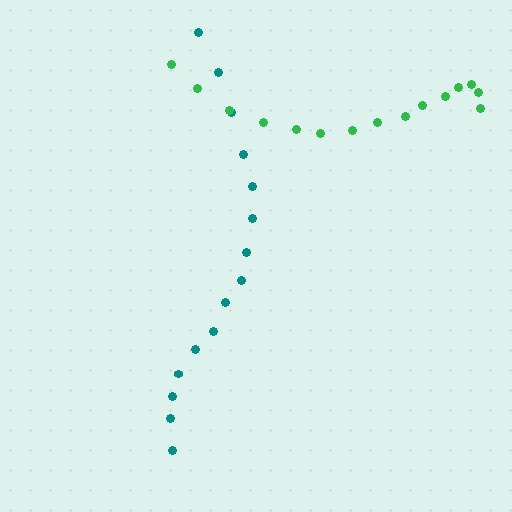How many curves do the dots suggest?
There are 2 distinct paths.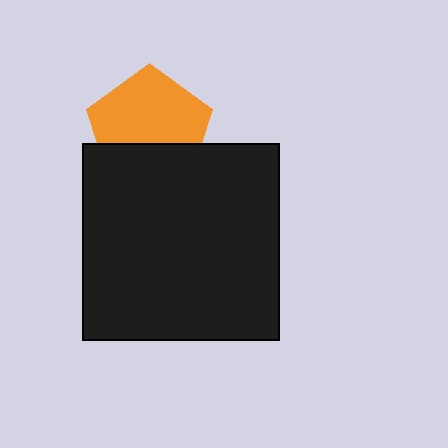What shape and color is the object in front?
The object in front is a black square.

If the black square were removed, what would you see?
You would see the complete orange pentagon.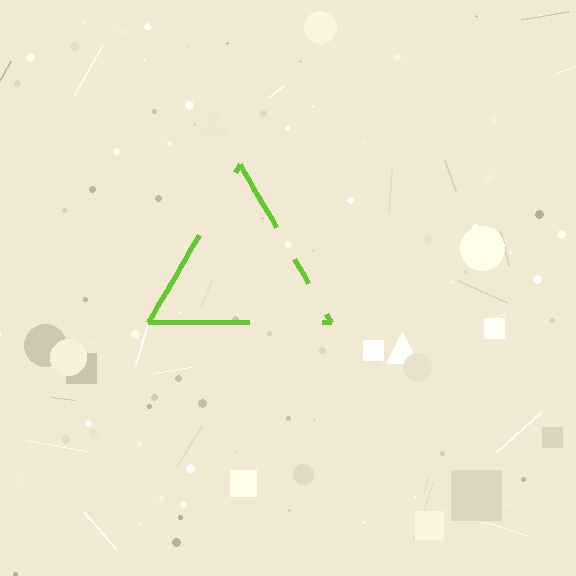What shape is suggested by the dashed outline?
The dashed outline suggests a triangle.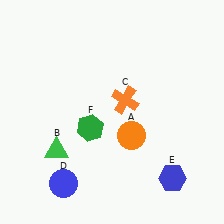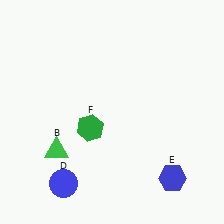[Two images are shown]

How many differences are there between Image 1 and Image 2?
There are 2 differences between the two images.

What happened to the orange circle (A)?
The orange circle (A) was removed in Image 2. It was in the bottom-right area of Image 1.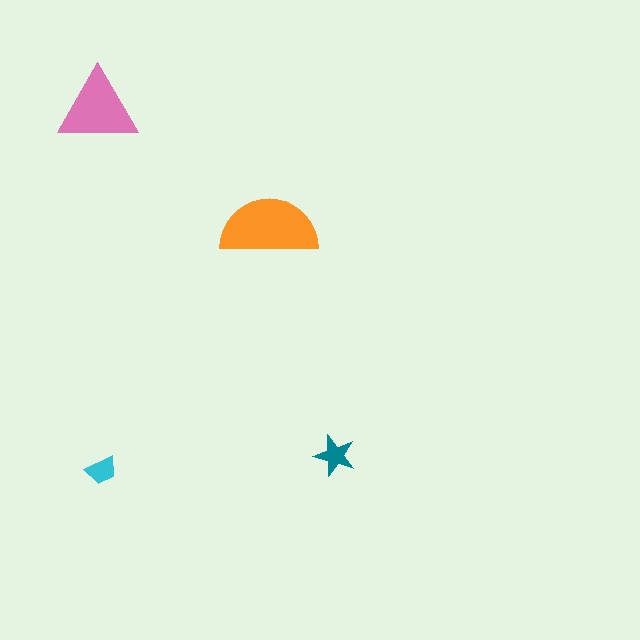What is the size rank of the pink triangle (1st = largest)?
2nd.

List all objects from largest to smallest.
The orange semicircle, the pink triangle, the teal star, the cyan trapezoid.